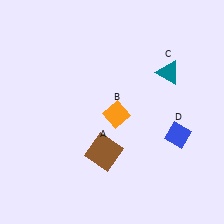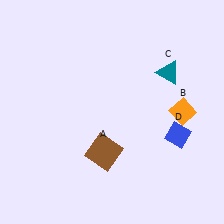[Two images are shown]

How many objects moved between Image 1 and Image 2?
1 object moved between the two images.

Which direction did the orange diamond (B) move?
The orange diamond (B) moved right.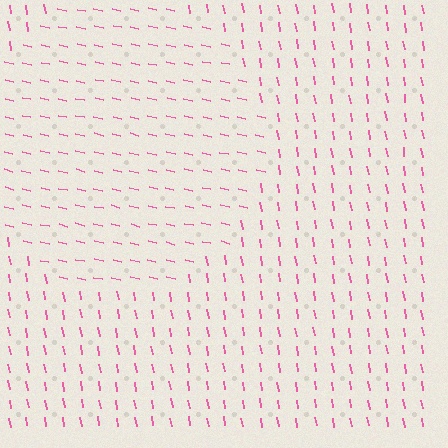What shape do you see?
I see a circle.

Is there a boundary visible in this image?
Yes, there is a texture boundary formed by a change in line orientation.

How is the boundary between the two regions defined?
The boundary is defined purely by a change in line orientation (approximately 68 degrees difference). All lines are the same color and thickness.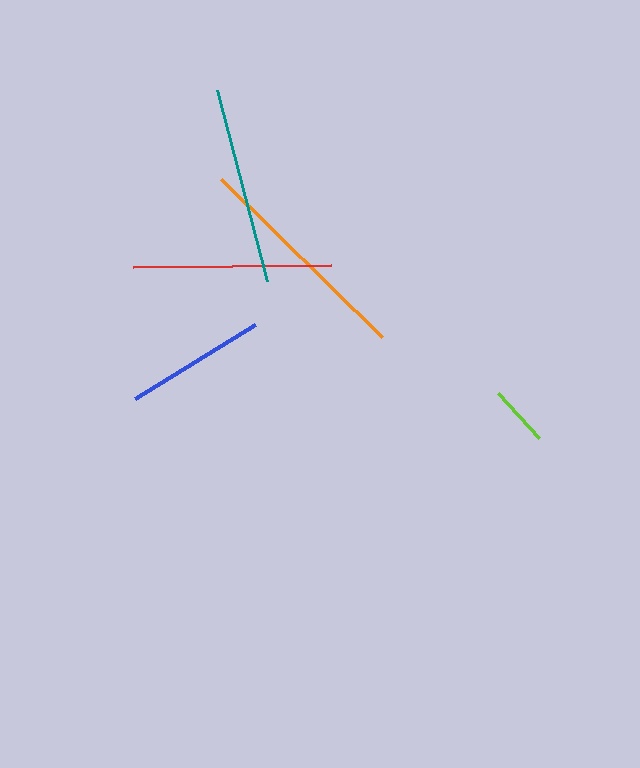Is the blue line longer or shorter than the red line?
The red line is longer than the blue line.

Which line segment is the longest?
The orange line is the longest at approximately 226 pixels.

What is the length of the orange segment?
The orange segment is approximately 226 pixels long.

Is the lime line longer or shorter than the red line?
The red line is longer than the lime line.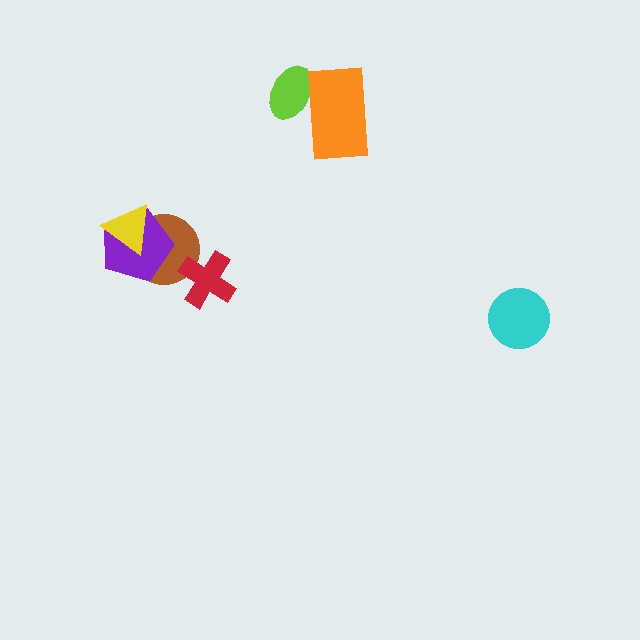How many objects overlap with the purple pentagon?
2 objects overlap with the purple pentagon.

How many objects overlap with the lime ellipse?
1 object overlaps with the lime ellipse.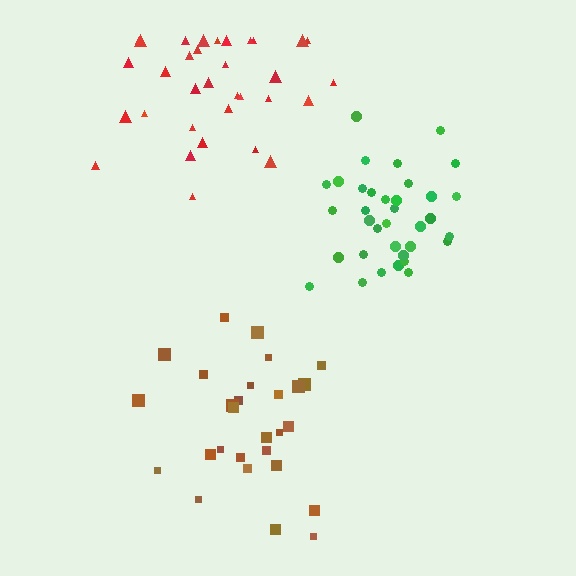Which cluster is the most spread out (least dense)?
Red.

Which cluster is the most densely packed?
Green.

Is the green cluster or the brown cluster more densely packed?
Green.